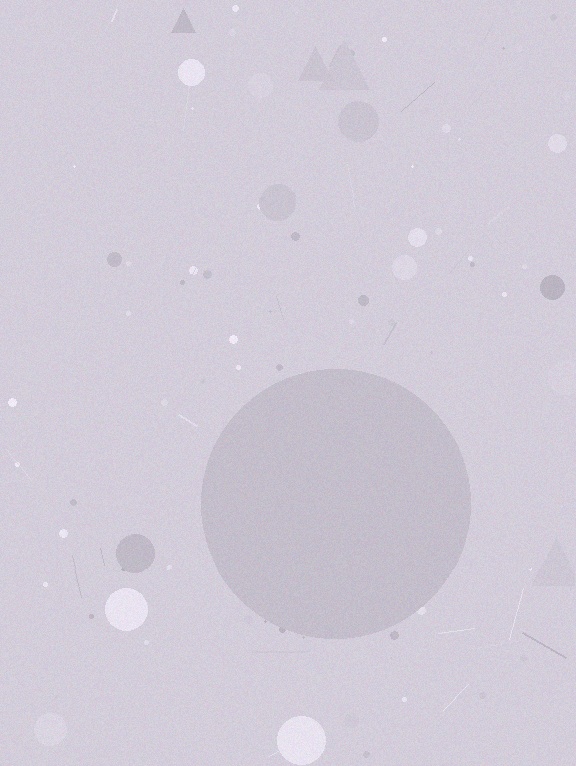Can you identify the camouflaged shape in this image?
The camouflaged shape is a circle.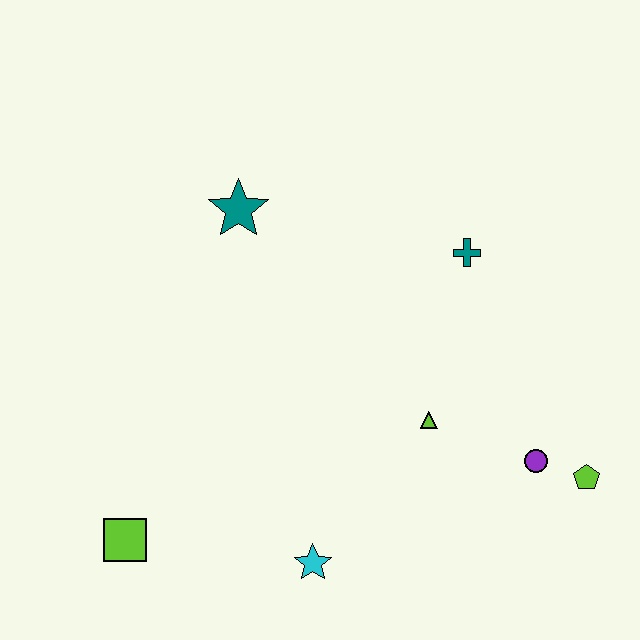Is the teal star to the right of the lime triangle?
No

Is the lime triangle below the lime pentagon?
No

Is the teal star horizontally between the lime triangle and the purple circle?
No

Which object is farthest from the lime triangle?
The lime square is farthest from the lime triangle.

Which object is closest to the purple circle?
The lime pentagon is closest to the purple circle.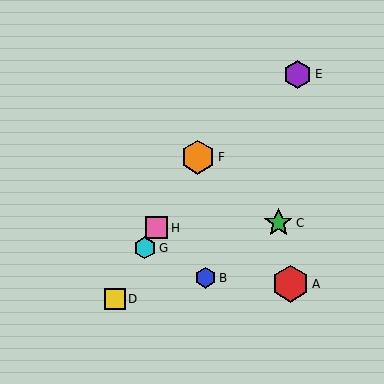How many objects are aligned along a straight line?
4 objects (D, F, G, H) are aligned along a straight line.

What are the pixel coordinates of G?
Object G is at (145, 248).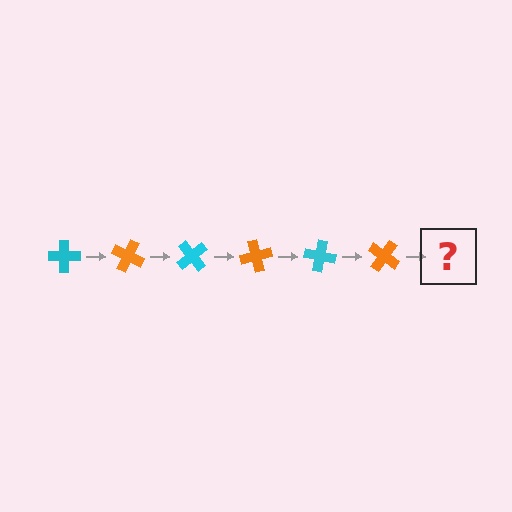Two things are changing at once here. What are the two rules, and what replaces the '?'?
The two rules are that it rotates 25 degrees each step and the color cycles through cyan and orange. The '?' should be a cyan cross, rotated 150 degrees from the start.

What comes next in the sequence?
The next element should be a cyan cross, rotated 150 degrees from the start.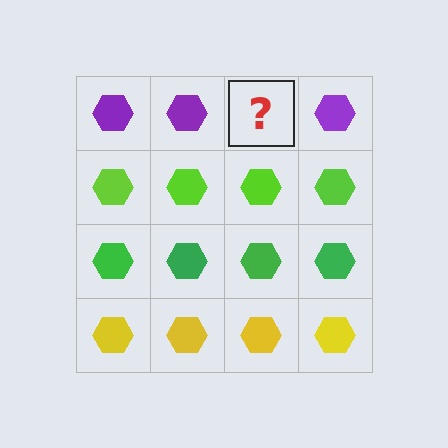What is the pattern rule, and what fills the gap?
The rule is that each row has a consistent color. The gap should be filled with a purple hexagon.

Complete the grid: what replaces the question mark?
The question mark should be replaced with a purple hexagon.